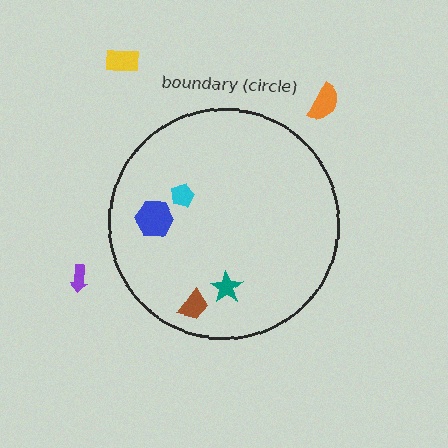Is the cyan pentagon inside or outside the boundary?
Inside.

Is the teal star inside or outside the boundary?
Inside.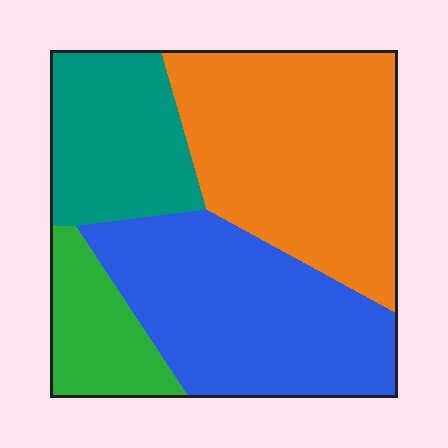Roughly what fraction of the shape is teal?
Teal takes up about one fifth (1/5) of the shape.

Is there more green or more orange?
Orange.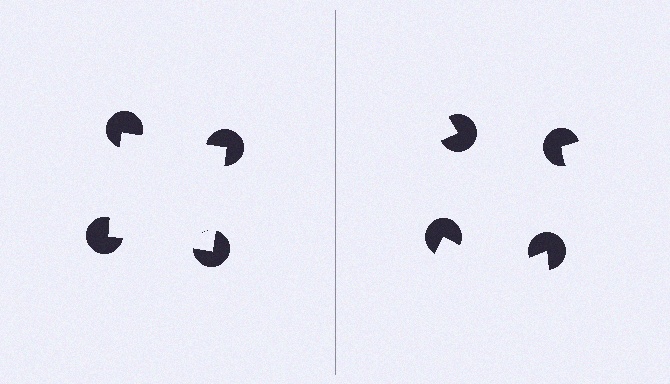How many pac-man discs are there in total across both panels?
8 — 4 on each side.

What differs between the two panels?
The pac-man discs are positioned identically on both sides; only the wedge orientations differ. On the left they align to a square; on the right they are misaligned.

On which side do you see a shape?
An illusory square appears on the left side. On the right side the wedge cuts are rotated, so no coherent shape forms.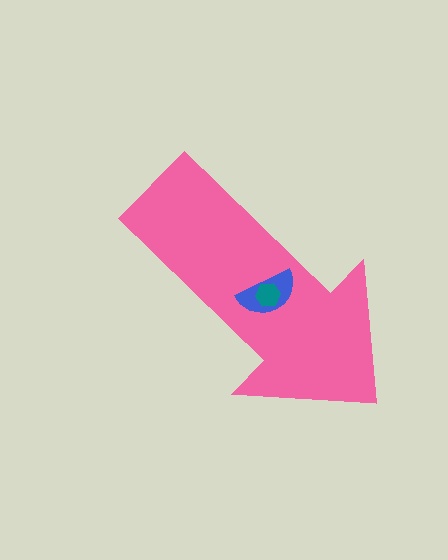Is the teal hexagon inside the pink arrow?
Yes.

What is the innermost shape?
The teal hexagon.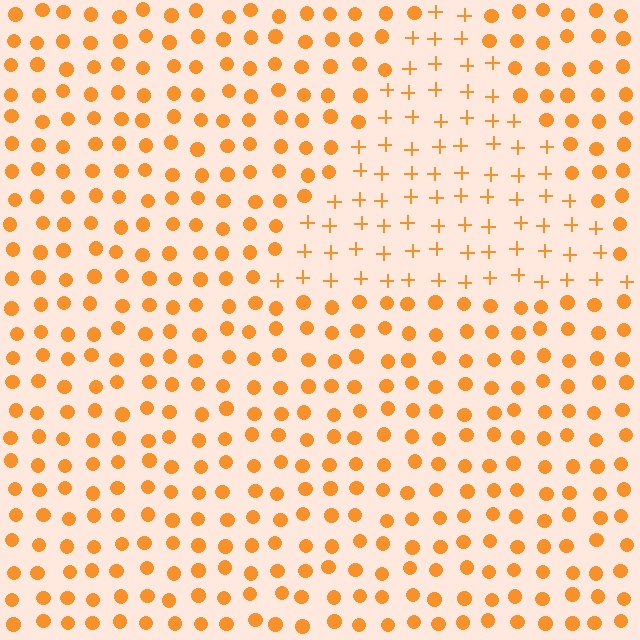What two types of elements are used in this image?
The image uses plus signs inside the triangle region and circles outside it.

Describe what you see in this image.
The image is filled with small orange elements arranged in a uniform grid. A triangle-shaped region contains plus signs, while the surrounding area contains circles. The boundary is defined purely by the change in element shape.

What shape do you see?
I see a triangle.